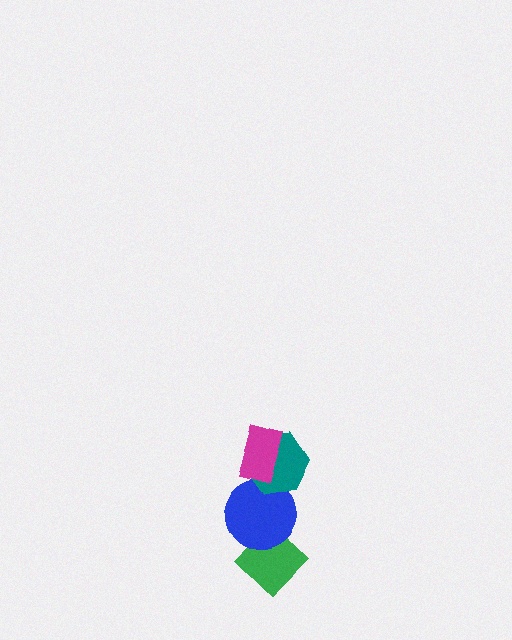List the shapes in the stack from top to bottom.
From top to bottom: the magenta rectangle, the teal hexagon, the blue circle, the green diamond.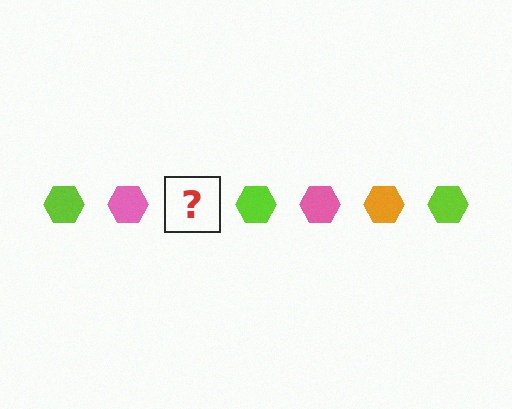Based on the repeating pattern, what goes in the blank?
The blank should be an orange hexagon.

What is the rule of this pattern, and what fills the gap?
The rule is that the pattern cycles through lime, pink, orange hexagons. The gap should be filled with an orange hexagon.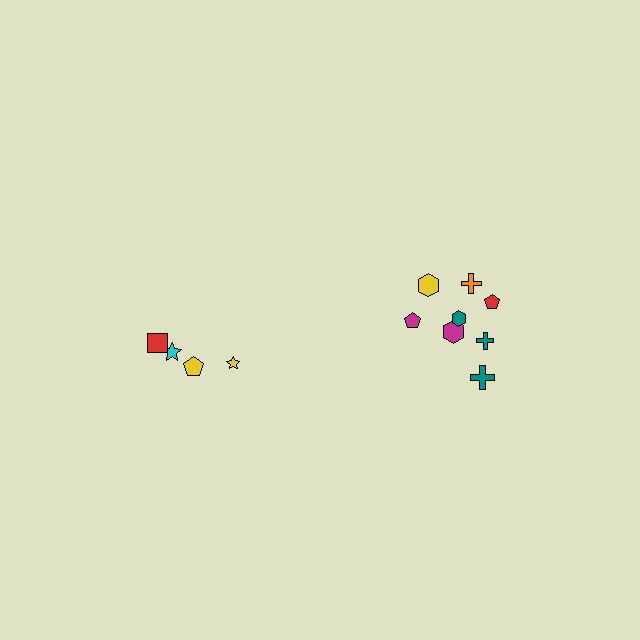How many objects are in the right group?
There are 8 objects.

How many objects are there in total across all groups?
There are 12 objects.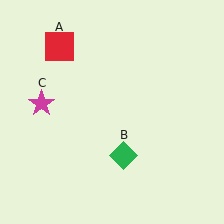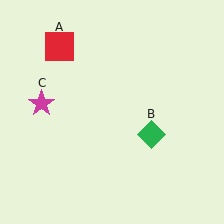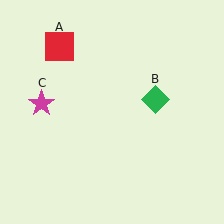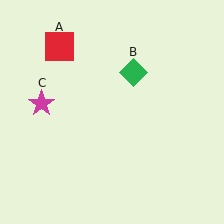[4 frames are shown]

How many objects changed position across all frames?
1 object changed position: green diamond (object B).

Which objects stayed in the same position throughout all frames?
Red square (object A) and magenta star (object C) remained stationary.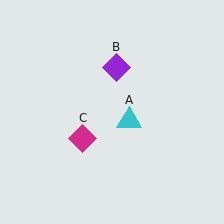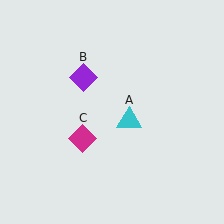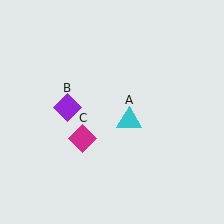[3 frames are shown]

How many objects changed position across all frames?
1 object changed position: purple diamond (object B).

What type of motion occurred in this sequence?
The purple diamond (object B) rotated counterclockwise around the center of the scene.